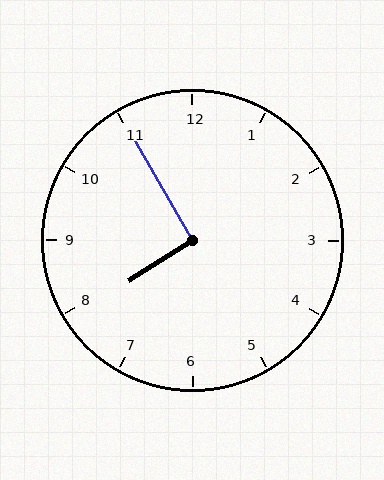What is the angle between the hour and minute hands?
Approximately 92 degrees.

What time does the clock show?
7:55.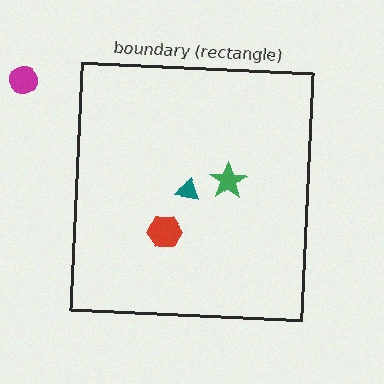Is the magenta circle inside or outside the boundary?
Outside.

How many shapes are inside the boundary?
3 inside, 1 outside.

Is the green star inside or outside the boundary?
Inside.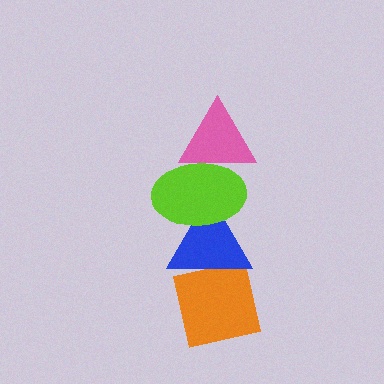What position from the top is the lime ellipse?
The lime ellipse is 2nd from the top.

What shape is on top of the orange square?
The blue triangle is on top of the orange square.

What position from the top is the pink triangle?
The pink triangle is 1st from the top.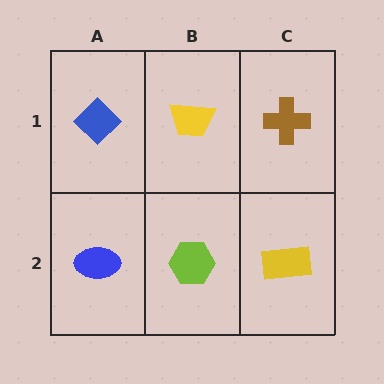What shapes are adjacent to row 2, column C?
A brown cross (row 1, column C), a lime hexagon (row 2, column B).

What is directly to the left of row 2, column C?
A lime hexagon.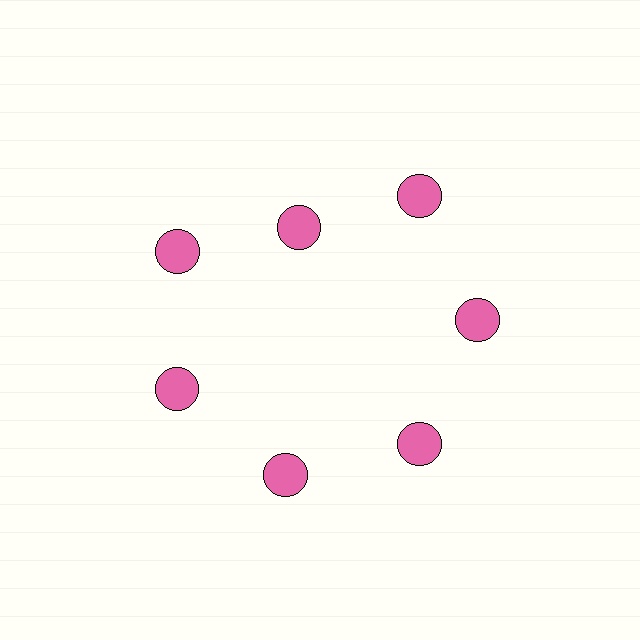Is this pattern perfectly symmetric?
No. The 7 pink circles are arranged in a ring, but one element near the 12 o'clock position is pulled inward toward the center, breaking the 7-fold rotational symmetry.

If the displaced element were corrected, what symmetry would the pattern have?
It would have 7-fold rotational symmetry — the pattern would map onto itself every 51 degrees.